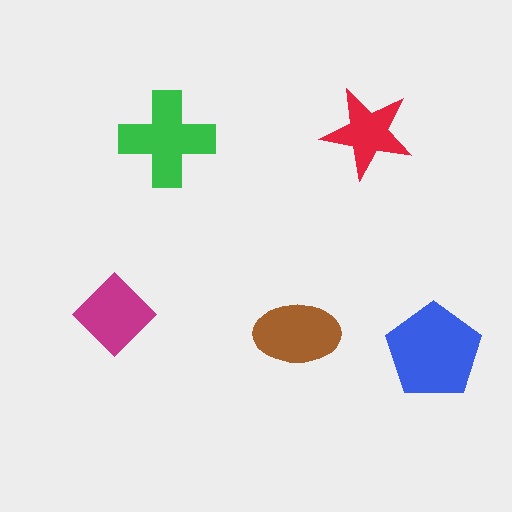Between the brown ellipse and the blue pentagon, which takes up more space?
The blue pentagon.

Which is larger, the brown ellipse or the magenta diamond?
The brown ellipse.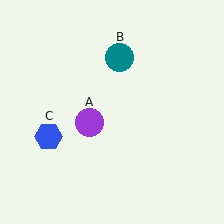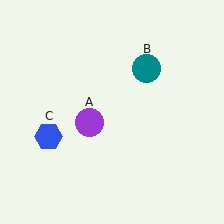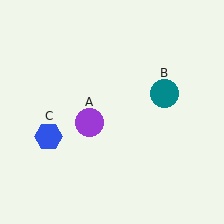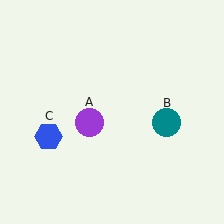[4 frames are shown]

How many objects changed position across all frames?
1 object changed position: teal circle (object B).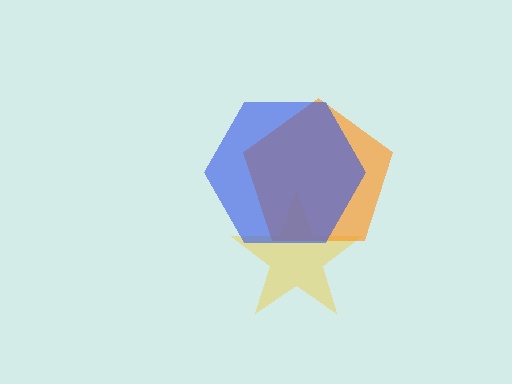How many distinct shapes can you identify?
There are 3 distinct shapes: a yellow star, an orange pentagon, a blue hexagon.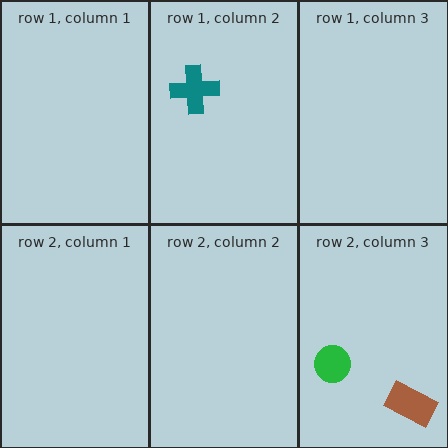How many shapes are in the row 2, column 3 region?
2.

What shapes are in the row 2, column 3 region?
The green circle, the brown rectangle.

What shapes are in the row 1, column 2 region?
The teal cross.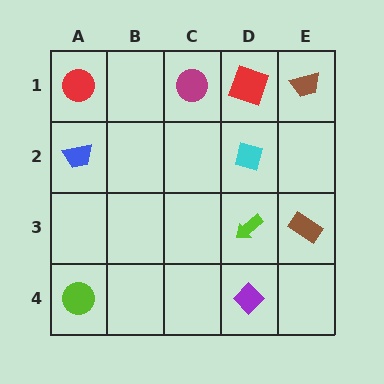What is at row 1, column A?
A red circle.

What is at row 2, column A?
A blue trapezoid.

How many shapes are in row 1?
4 shapes.